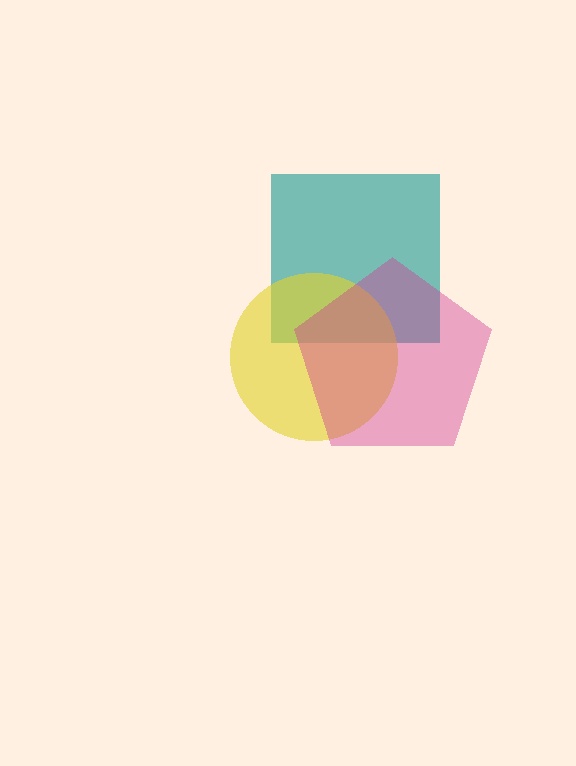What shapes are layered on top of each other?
The layered shapes are: a teal square, a yellow circle, a magenta pentagon.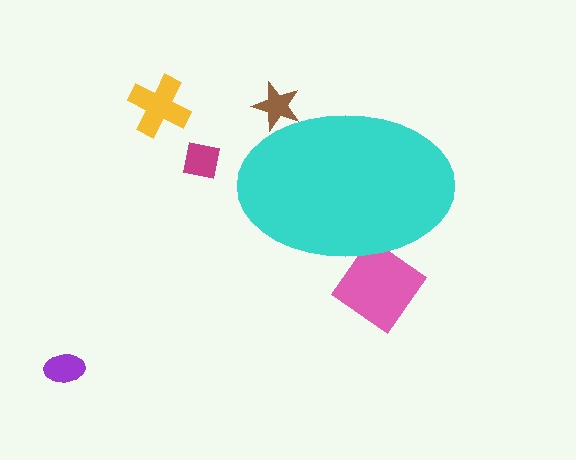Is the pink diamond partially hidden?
Yes, the pink diamond is partially hidden behind the cyan ellipse.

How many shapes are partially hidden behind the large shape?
2 shapes are partially hidden.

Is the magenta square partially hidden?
No, the magenta square is fully visible.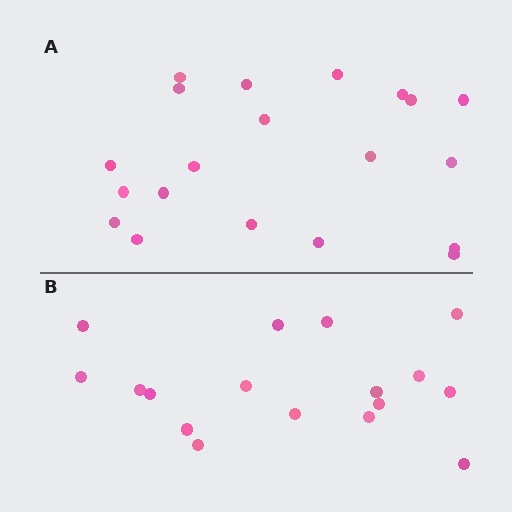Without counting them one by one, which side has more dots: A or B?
Region A (the top region) has more dots.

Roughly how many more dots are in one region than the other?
Region A has just a few more — roughly 2 or 3 more dots than region B.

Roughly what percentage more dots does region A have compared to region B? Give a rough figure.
About 20% more.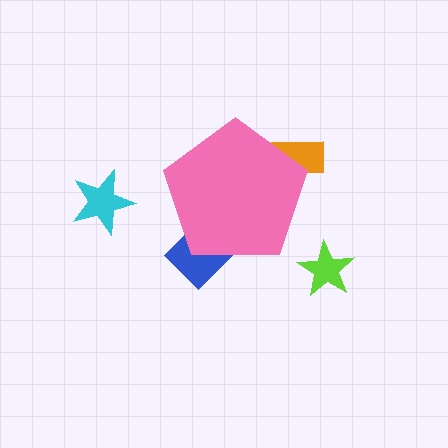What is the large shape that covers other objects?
A pink pentagon.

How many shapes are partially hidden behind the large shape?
2 shapes are partially hidden.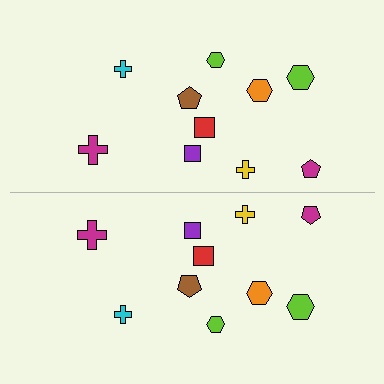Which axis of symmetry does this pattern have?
The pattern has a horizontal axis of symmetry running through the center of the image.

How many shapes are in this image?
There are 20 shapes in this image.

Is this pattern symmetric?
Yes, this pattern has bilateral (reflection) symmetry.